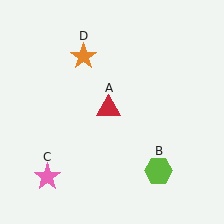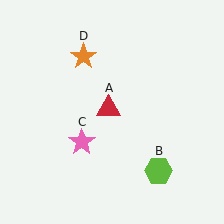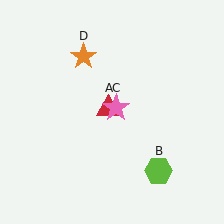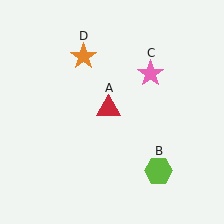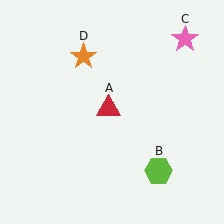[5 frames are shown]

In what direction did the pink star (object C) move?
The pink star (object C) moved up and to the right.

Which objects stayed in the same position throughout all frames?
Red triangle (object A) and lime hexagon (object B) and orange star (object D) remained stationary.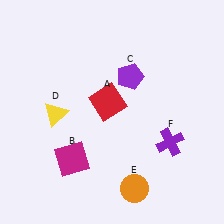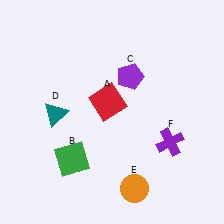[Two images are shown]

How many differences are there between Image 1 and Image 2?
There are 2 differences between the two images.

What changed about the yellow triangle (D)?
In Image 1, D is yellow. In Image 2, it changed to teal.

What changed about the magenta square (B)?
In Image 1, B is magenta. In Image 2, it changed to green.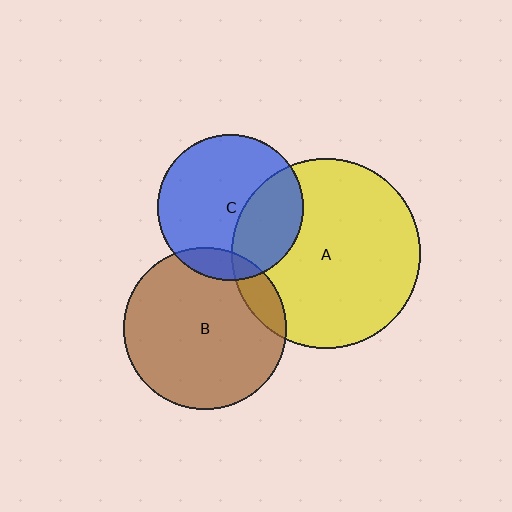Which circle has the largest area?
Circle A (yellow).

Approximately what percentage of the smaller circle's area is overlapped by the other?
Approximately 10%.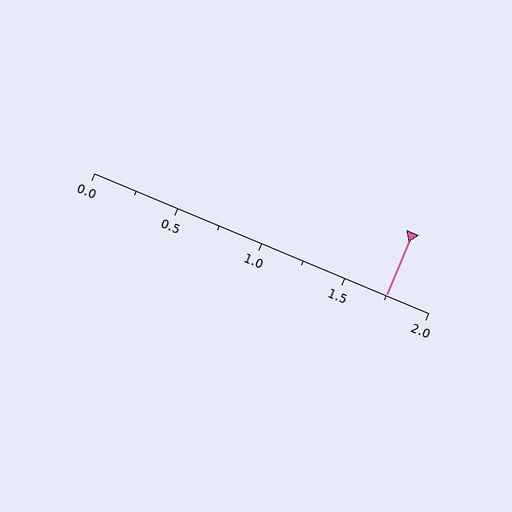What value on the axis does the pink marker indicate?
The marker indicates approximately 1.75.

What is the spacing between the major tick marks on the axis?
The major ticks are spaced 0.5 apart.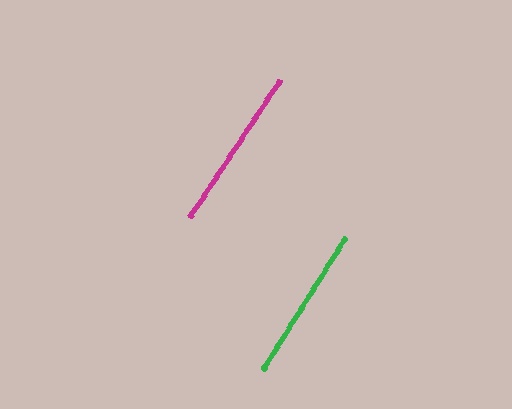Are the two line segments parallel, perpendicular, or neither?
Parallel — their directions differ by only 1.5°.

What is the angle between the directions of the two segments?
Approximately 2 degrees.